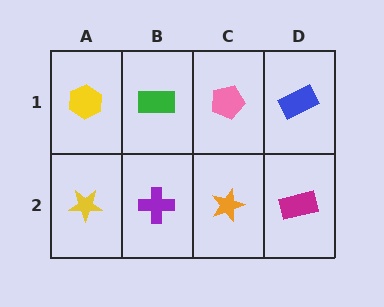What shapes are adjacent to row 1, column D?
A magenta rectangle (row 2, column D), a pink pentagon (row 1, column C).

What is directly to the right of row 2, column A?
A purple cross.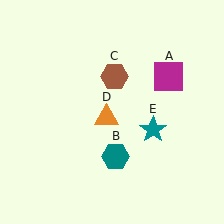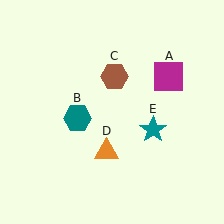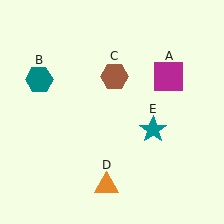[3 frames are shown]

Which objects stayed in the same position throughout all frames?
Magenta square (object A) and brown hexagon (object C) and teal star (object E) remained stationary.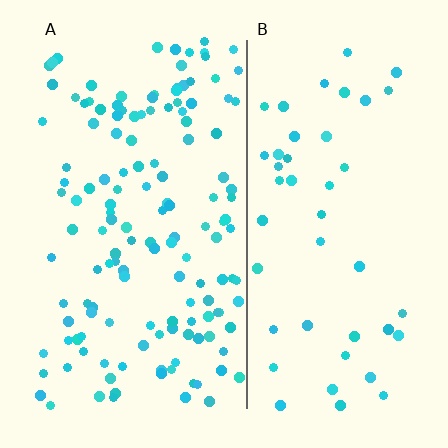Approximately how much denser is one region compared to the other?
Approximately 3.1× — region A over region B.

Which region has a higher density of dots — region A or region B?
A (the left).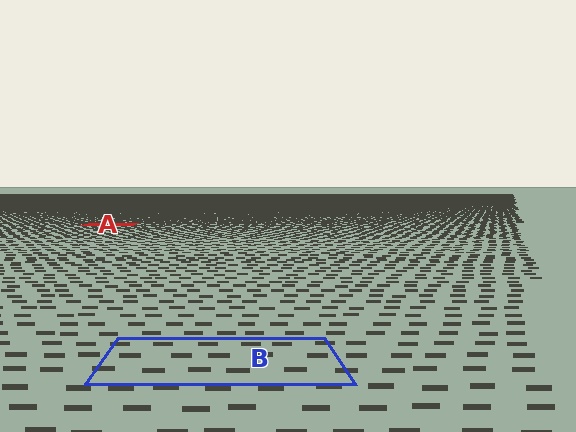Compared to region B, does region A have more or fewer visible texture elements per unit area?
Region A has more texture elements per unit area — they are packed more densely because it is farther away.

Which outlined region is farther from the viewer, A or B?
Region A is farther from the viewer — the texture elements inside it appear smaller and more densely packed.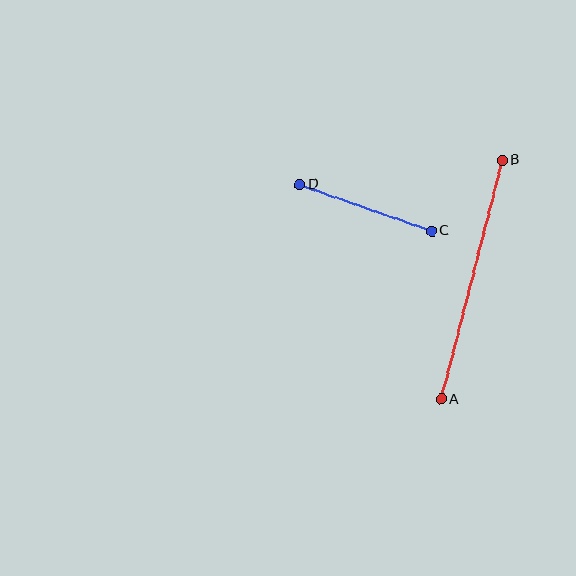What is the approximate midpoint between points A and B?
The midpoint is at approximately (471, 280) pixels.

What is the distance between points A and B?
The distance is approximately 247 pixels.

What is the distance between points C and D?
The distance is approximately 140 pixels.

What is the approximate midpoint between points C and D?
The midpoint is at approximately (365, 208) pixels.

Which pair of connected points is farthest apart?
Points A and B are farthest apart.